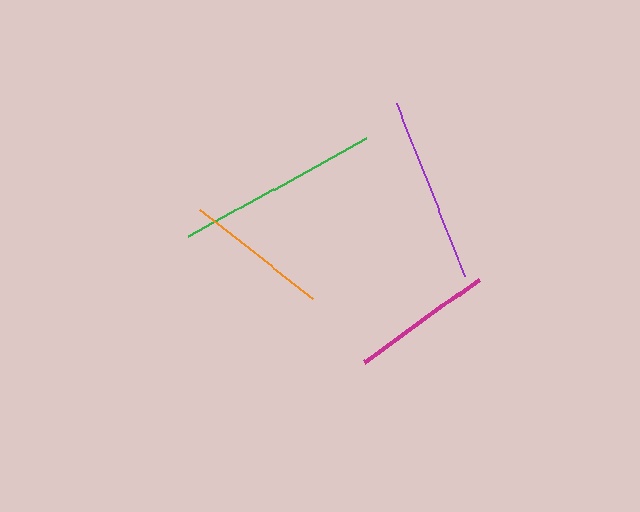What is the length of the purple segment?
The purple segment is approximately 186 pixels long.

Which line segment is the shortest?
The magenta line is the shortest at approximately 141 pixels.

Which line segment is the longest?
The green line is the longest at approximately 202 pixels.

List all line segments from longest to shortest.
From longest to shortest: green, purple, orange, magenta.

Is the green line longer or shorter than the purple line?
The green line is longer than the purple line.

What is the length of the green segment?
The green segment is approximately 202 pixels long.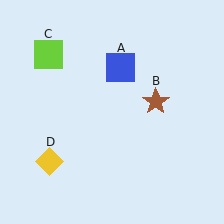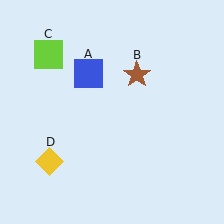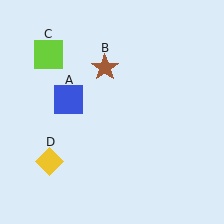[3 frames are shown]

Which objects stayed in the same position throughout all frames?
Lime square (object C) and yellow diamond (object D) remained stationary.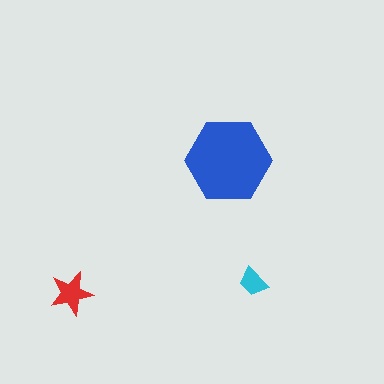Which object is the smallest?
The cyan trapezoid.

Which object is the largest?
The blue hexagon.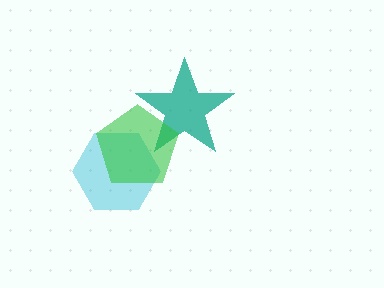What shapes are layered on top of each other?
The layered shapes are: a teal star, a cyan hexagon, a green pentagon.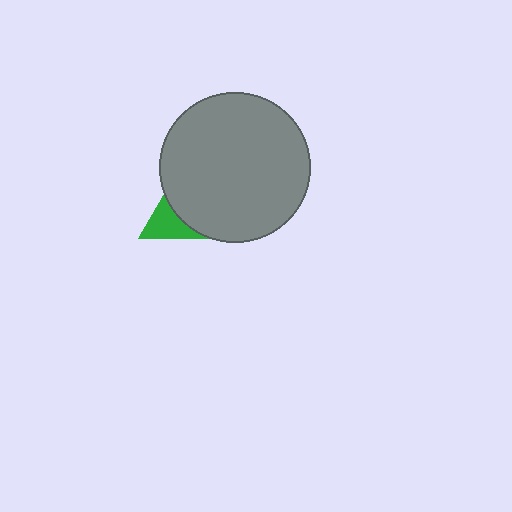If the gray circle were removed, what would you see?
You would see the complete green triangle.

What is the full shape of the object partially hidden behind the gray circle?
The partially hidden object is a green triangle.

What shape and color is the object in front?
The object in front is a gray circle.